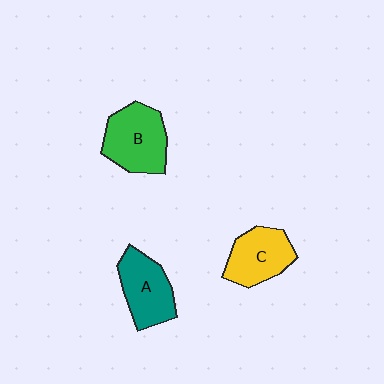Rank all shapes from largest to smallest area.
From largest to smallest: B (green), A (teal), C (yellow).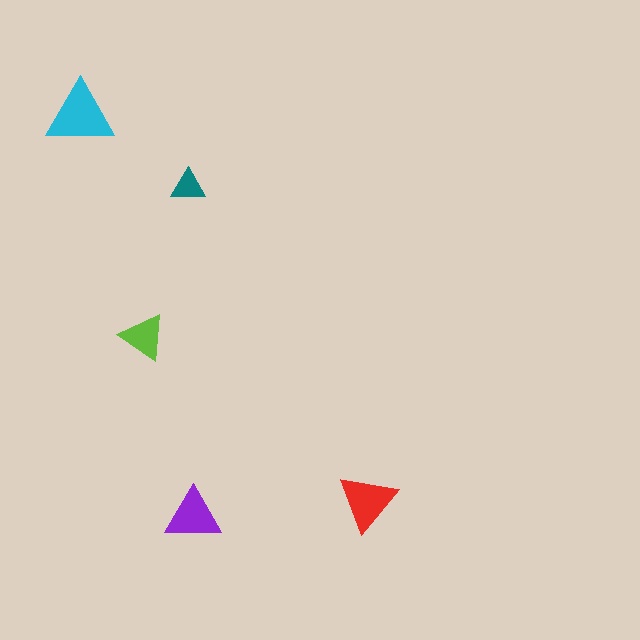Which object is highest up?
The cyan triangle is topmost.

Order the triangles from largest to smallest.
the cyan one, the red one, the purple one, the lime one, the teal one.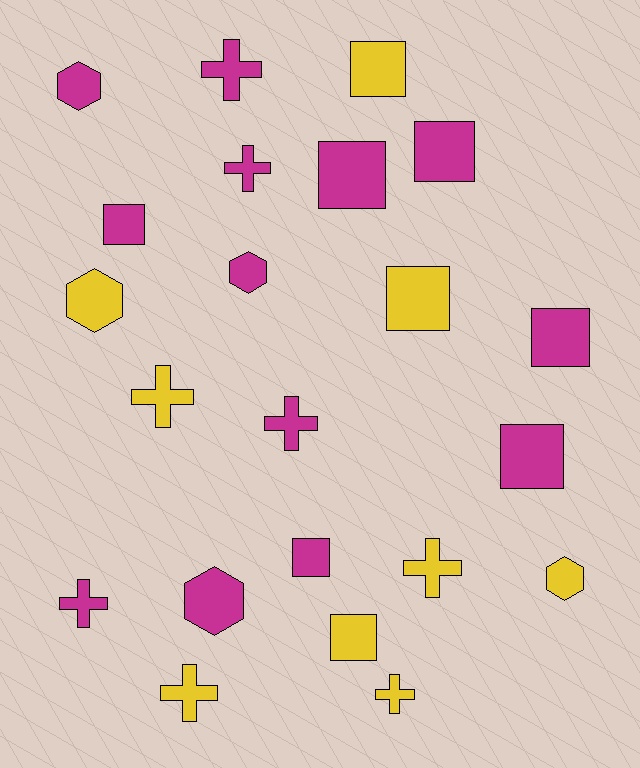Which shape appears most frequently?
Square, with 9 objects.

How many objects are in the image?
There are 22 objects.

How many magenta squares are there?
There are 6 magenta squares.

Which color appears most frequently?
Magenta, with 13 objects.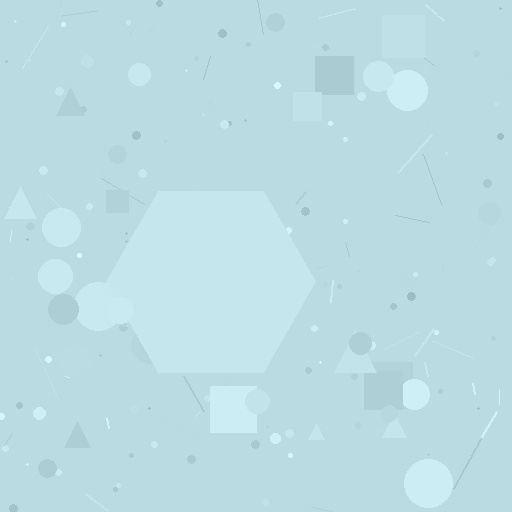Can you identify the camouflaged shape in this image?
The camouflaged shape is a hexagon.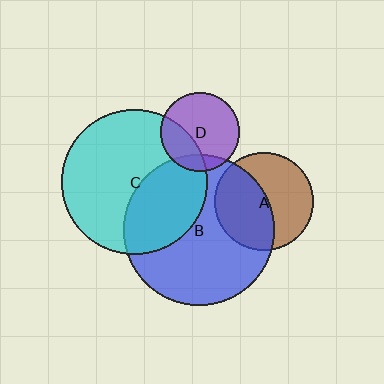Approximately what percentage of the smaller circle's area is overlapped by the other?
Approximately 50%.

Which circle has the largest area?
Circle B (blue).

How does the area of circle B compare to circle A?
Approximately 2.3 times.